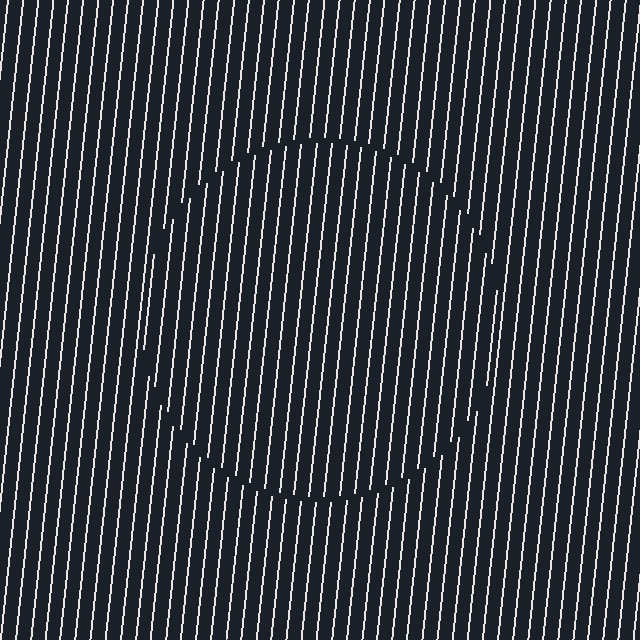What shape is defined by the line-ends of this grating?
An illusory circle. The interior of the shape contains the same grating, shifted by half a period — the contour is defined by the phase discontinuity where line-ends from the inner and outer gratings abut.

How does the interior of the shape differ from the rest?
The interior of the shape contains the same grating, shifted by half a period — the contour is defined by the phase discontinuity where line-ends from the inner and outer gratings abut.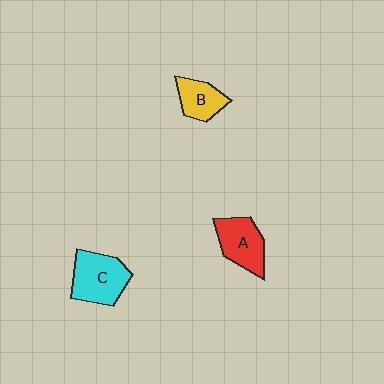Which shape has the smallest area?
Shape B (yellow).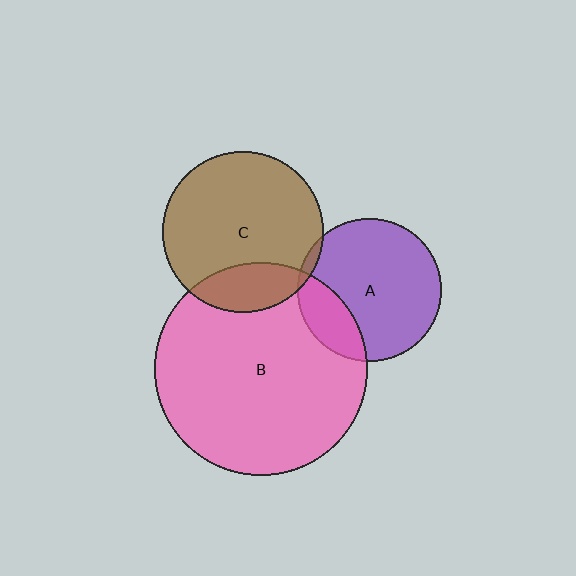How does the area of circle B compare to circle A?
Approximately 2.2 times.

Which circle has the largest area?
Circle B (pink).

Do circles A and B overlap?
Yes.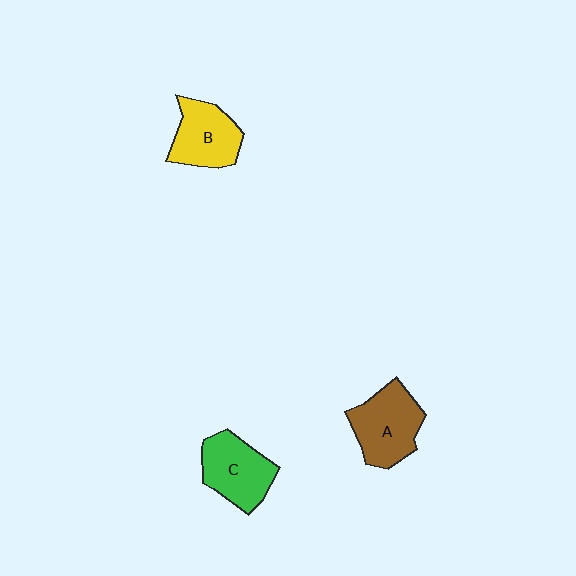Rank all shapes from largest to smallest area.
From largest to smallest: A (brown), C (green), B (yellow).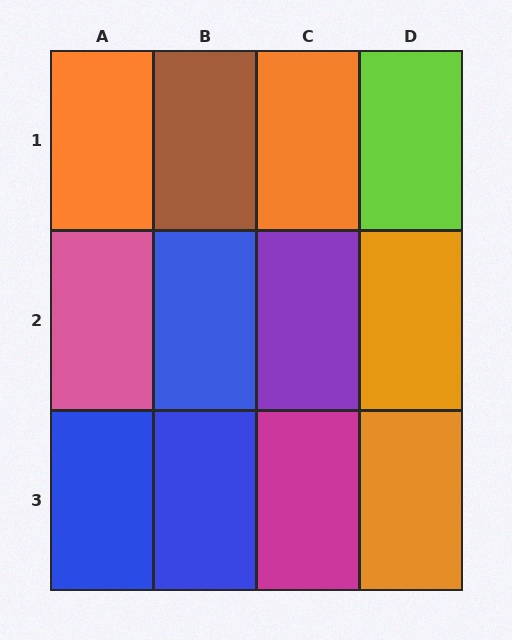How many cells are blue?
3 cells are blue.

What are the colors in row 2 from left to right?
Pink, blue, purple, orange.